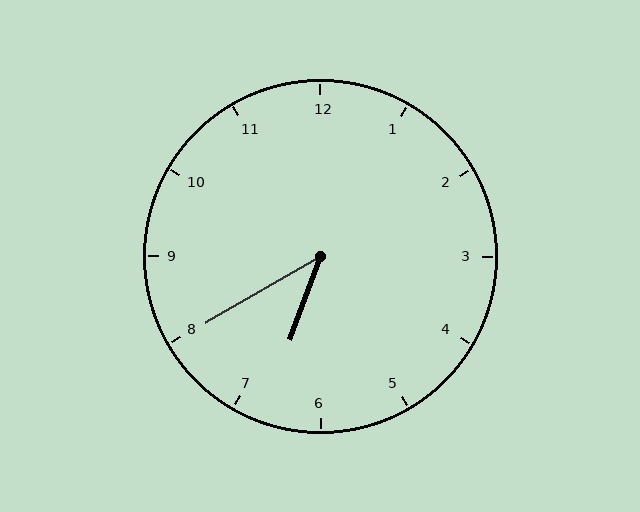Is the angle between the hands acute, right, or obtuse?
It is acute.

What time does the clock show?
6:40.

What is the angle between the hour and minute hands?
Approximately 40 degrees.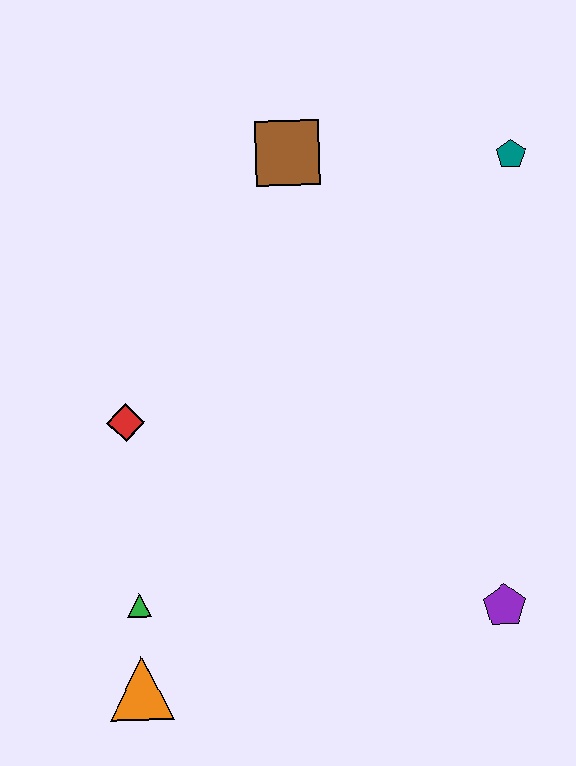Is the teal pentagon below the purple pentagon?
No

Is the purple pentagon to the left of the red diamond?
No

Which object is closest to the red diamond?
The green triangle is closest to the red diamond.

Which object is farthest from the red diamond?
The teal pentagon is farthest from the red diamond.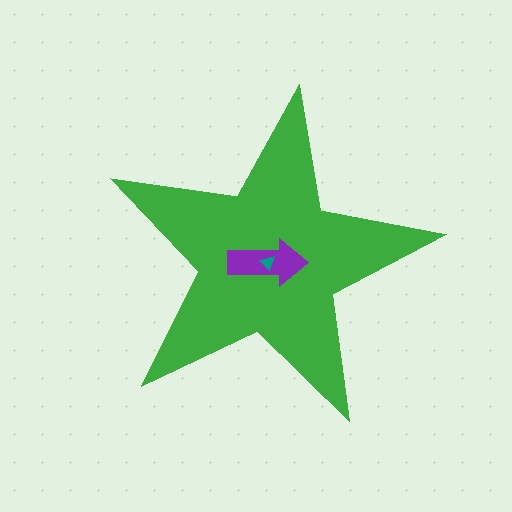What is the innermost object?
The teal triangle.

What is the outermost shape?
The green star.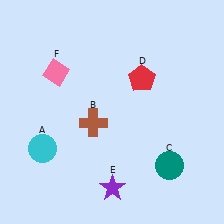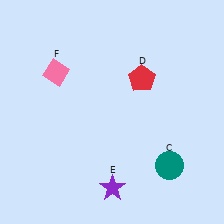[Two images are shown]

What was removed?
The cyan circle (A), the brown cross (B) were removed in Image 2.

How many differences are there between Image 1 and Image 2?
There are 2 differences between the two images.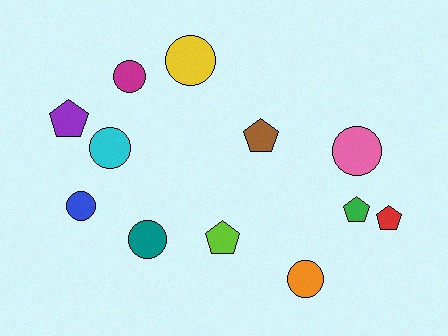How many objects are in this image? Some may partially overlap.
There are 12 objects.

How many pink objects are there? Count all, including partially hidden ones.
There is 1 pink object.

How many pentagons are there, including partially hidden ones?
There are 5 pentagons.